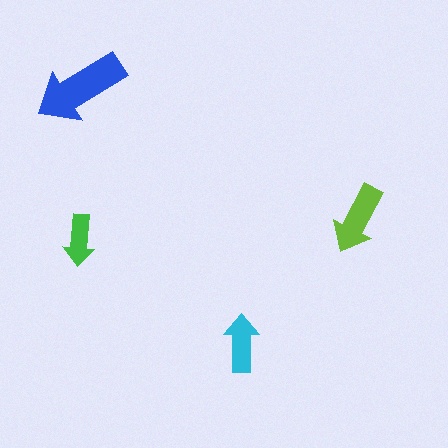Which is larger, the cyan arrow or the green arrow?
The cyan one.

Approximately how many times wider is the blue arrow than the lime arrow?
About 1.5 times wider.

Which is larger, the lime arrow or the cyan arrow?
The lime one.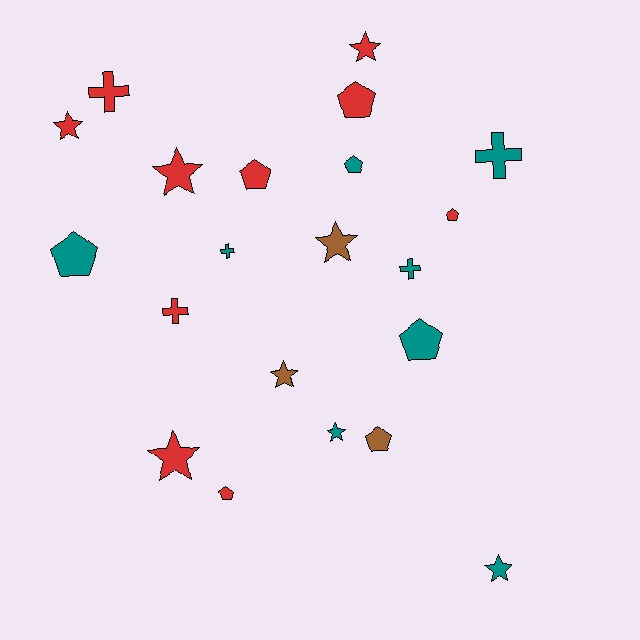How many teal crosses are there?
There are 3 teal crosses.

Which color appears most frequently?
Red, with 10 objects.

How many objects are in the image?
There are 21 objects.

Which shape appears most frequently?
Pentagon, with 8 objects.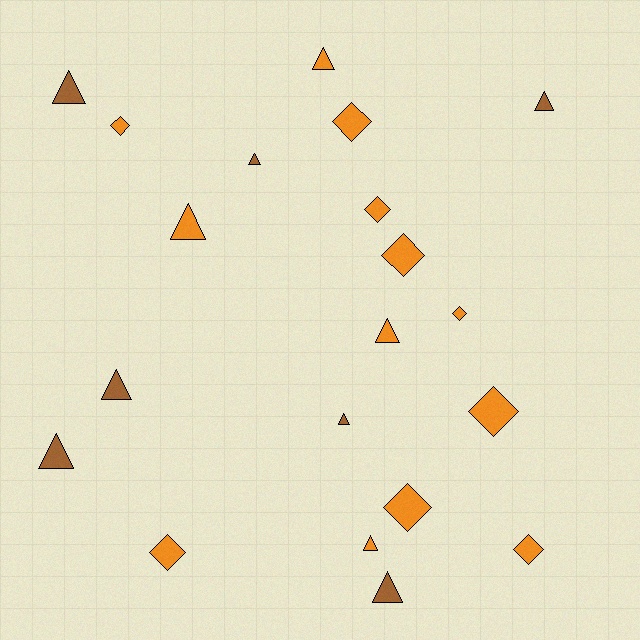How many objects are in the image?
There are 20 objects.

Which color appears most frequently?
Orange, with 13 objects.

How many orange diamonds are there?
There are 9 orange diamonds.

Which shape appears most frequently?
Triangle, with 11 objects.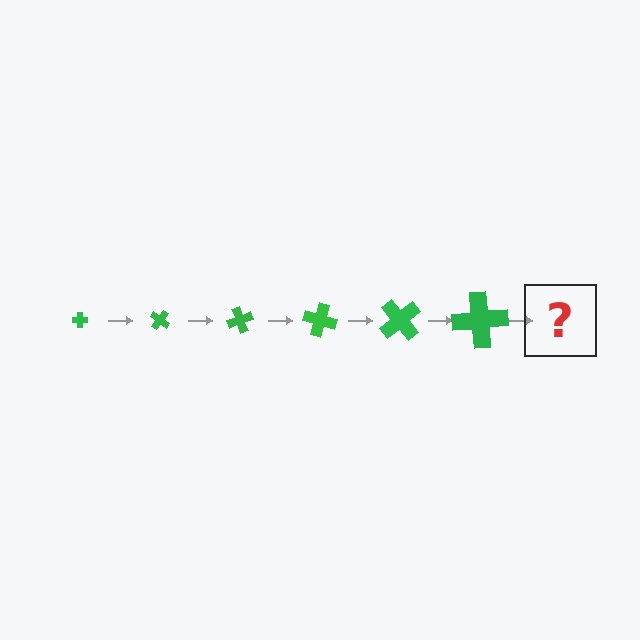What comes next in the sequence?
The next element should be a cross, larger than the previous one and rotated 210 degrees from the start.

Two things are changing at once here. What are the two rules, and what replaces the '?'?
The two rules are that the cross grows larger each step and it rotates 35 degrees each step. The '?' should be a cross, larger than the previous one and rotated 210 degrees from the start.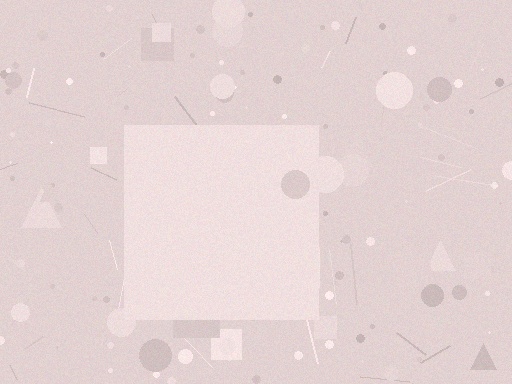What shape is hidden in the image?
A square is hidden in the image.